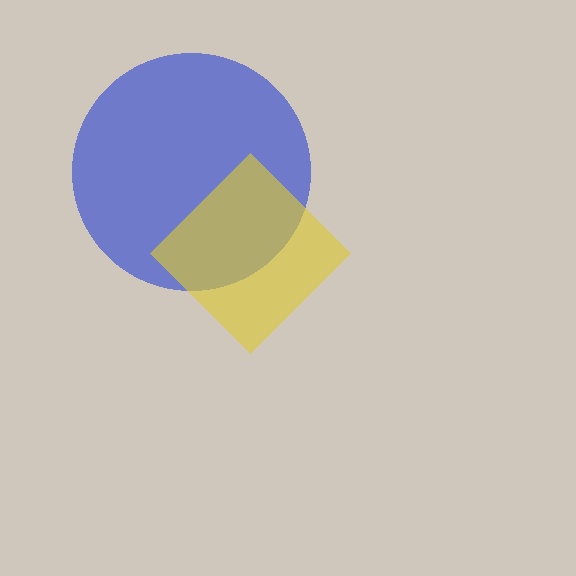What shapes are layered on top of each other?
The layered shapes are: a blue circle, a yellow diamond.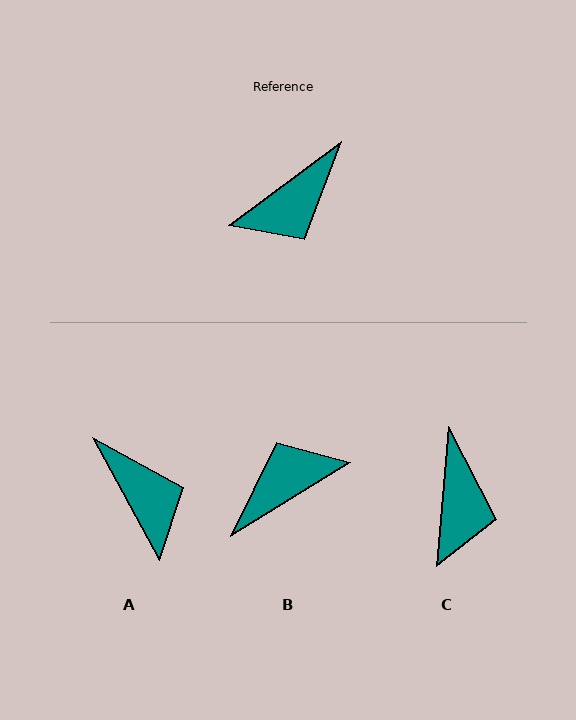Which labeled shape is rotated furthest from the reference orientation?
B, about 175 degrees away.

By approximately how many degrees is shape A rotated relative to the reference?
Approximately 82 degrees counter-clockwise.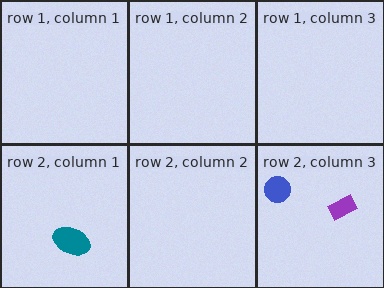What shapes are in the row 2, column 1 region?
The teal ellipse.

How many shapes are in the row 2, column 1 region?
1.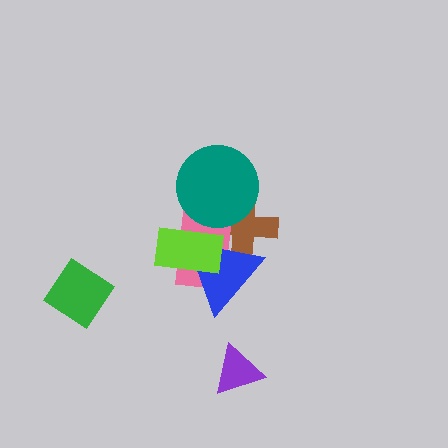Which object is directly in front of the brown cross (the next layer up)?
The pink rectangle is directly in front of the brown cross.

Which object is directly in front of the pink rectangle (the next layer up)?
The teal circle is directly in front of the pink rectangle.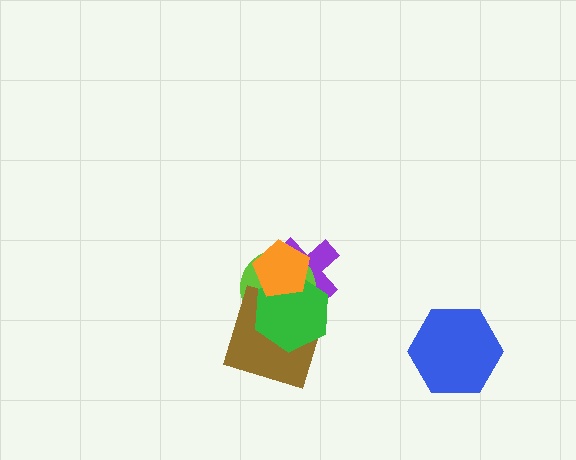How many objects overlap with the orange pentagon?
3 objects overlap with the orange pentagon.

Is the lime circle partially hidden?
Yes, it is partially covered by another shape.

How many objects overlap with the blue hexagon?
0 objects overlap with the blue hexagon.